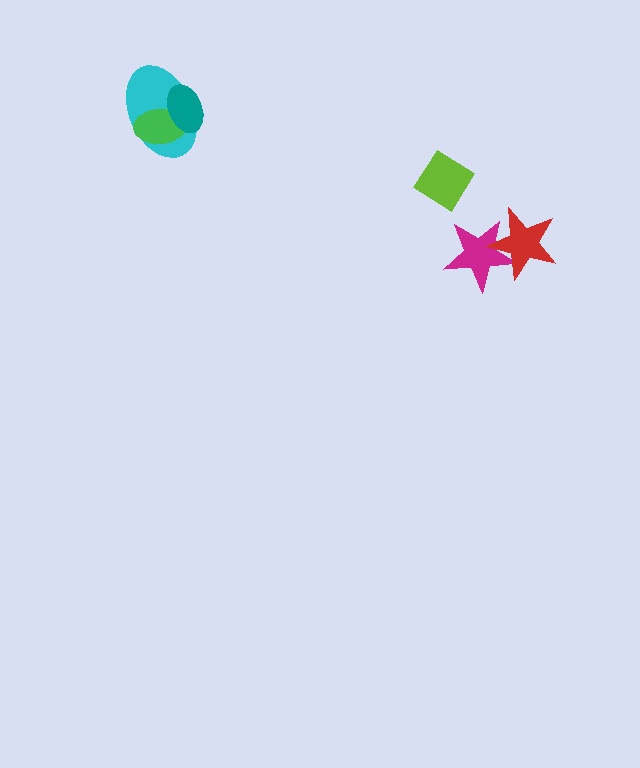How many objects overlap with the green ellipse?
2 objects overlap with the green ellipse.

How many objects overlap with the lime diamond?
0 objects overlap with the lime diamond.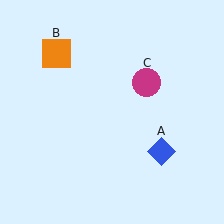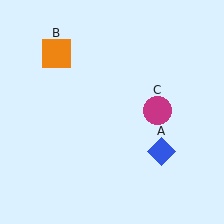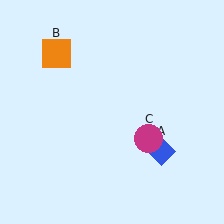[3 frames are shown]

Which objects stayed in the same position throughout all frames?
Blue diamond (object A) and orange square (object B) remained stationary.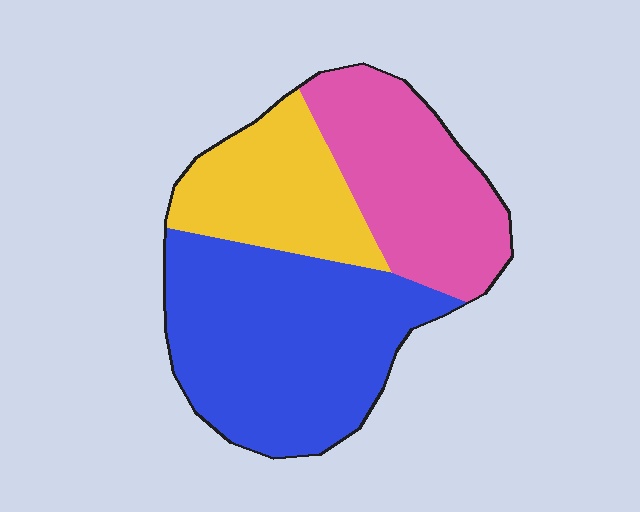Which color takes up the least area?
Yellow, at roughly 25%.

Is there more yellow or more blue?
Blue.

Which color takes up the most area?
Blue, at roughly 45%.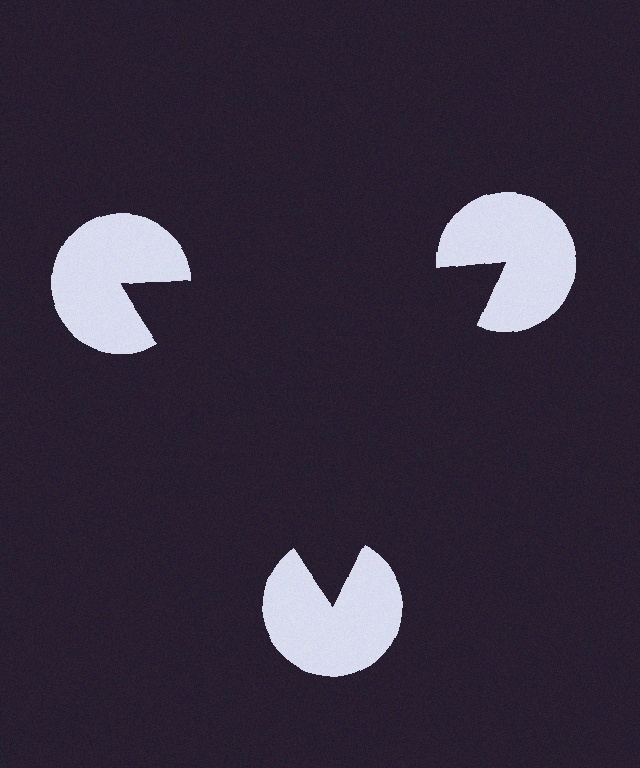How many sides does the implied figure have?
3 sides.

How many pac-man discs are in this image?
There are 3 — one at each vertex of the illusory triangle.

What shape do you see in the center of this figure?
An illusory triangle — its edges are inferred from the aligned wedge cuts in the pac-man discs, not physically drawn.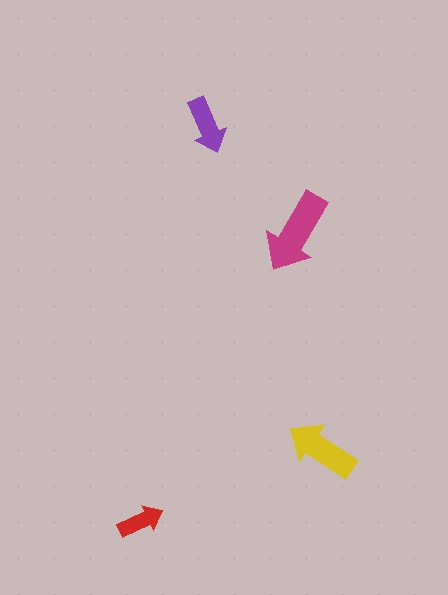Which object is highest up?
The purple arrow is topmost.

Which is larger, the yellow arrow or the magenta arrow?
The magenta one.